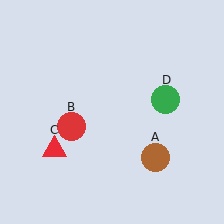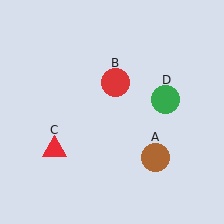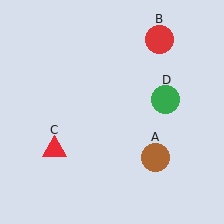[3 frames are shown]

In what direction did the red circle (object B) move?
The red circle (object B) moved up and to the right.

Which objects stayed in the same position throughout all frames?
Brown circle (object A) and red triangle (object C) and green circle (object D) remained stationary.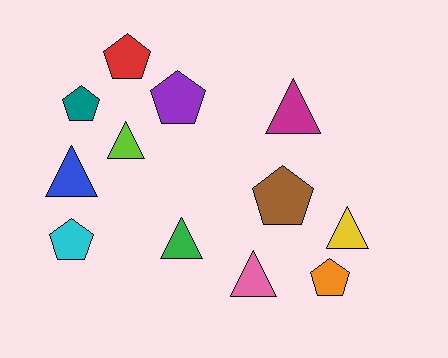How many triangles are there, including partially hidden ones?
There are 6 triangles.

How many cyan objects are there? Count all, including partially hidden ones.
There is 1 cyan object.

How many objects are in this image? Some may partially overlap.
There are 12 objects.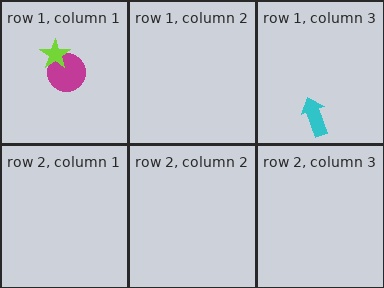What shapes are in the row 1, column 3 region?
The cyan arrow.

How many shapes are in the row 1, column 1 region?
2.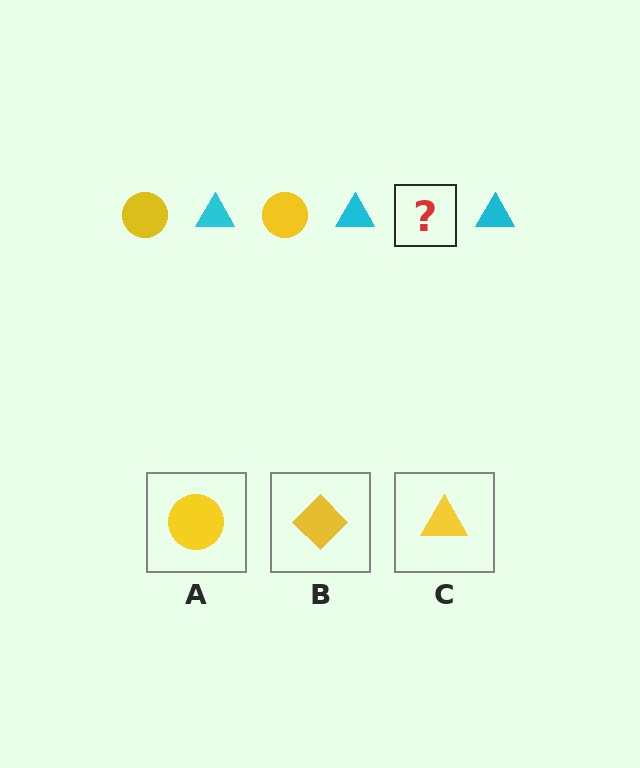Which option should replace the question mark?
Option A.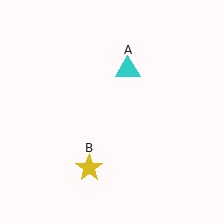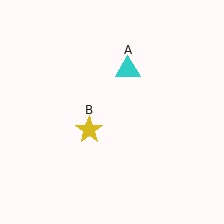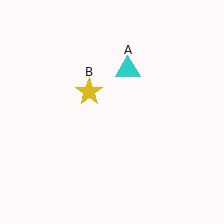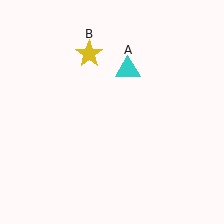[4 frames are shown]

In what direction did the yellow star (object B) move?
The yellow star (object B) moved up.